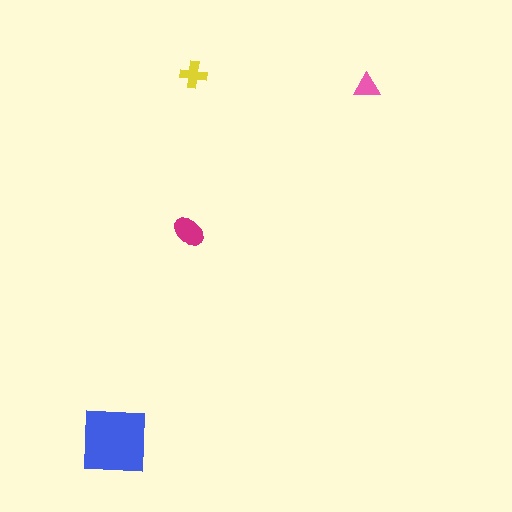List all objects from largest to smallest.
The blue square, the magenta ellipse, the yellow cross, the pink triangle.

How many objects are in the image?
There are 4 objects in the image.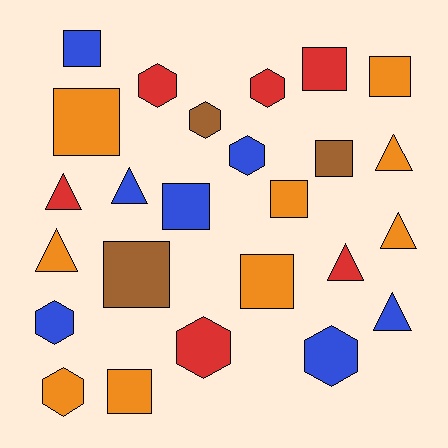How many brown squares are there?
There are 2 brown squares.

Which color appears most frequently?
Orange, with 9 objects.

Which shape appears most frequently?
Square, with 10 objects.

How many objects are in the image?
There are 25 objects.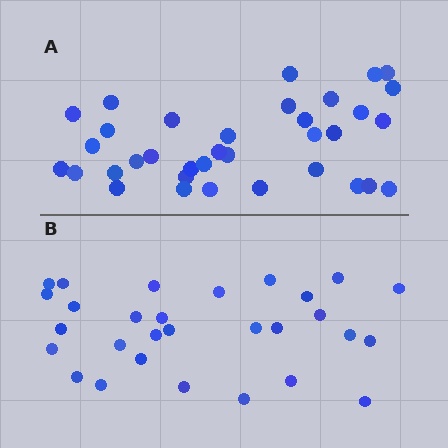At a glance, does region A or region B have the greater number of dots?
Region A (the top region) has more dots.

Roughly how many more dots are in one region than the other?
Region A has about 6 more dots than region B.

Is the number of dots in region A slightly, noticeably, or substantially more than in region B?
Region A has only slightly more — the two regions are fairly close. The ratio is roughly 1.2 to 1.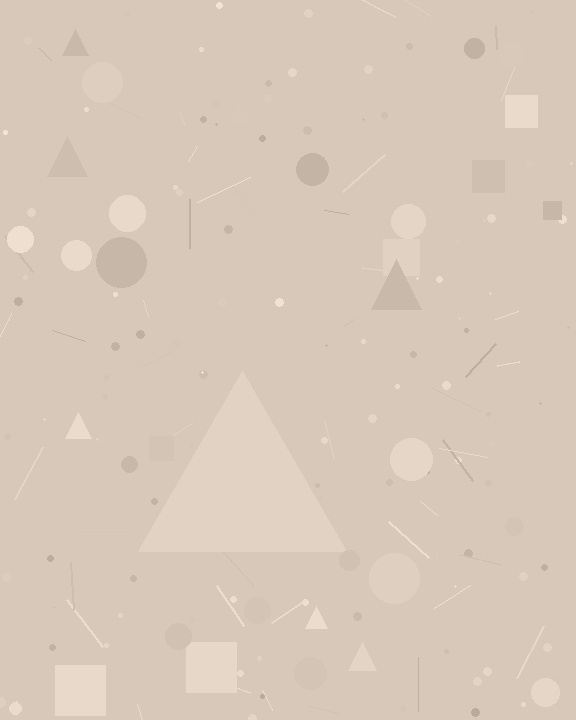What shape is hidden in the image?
A triangle is hidden in the image.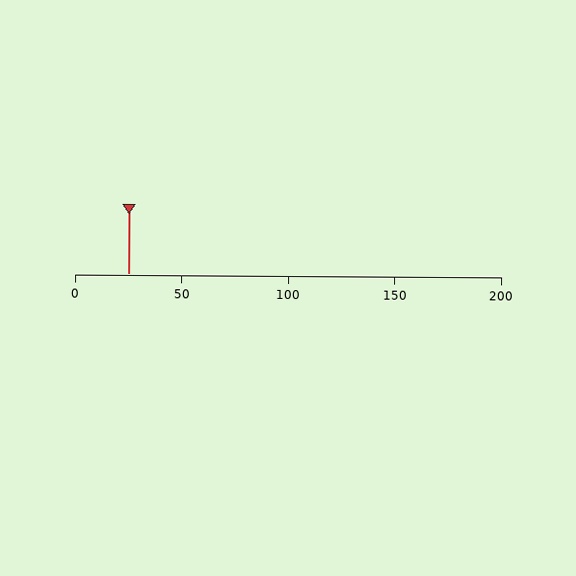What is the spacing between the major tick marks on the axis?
The major ticks are spaced 50 apart.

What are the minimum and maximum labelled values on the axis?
The axis runs from 0 to 200.